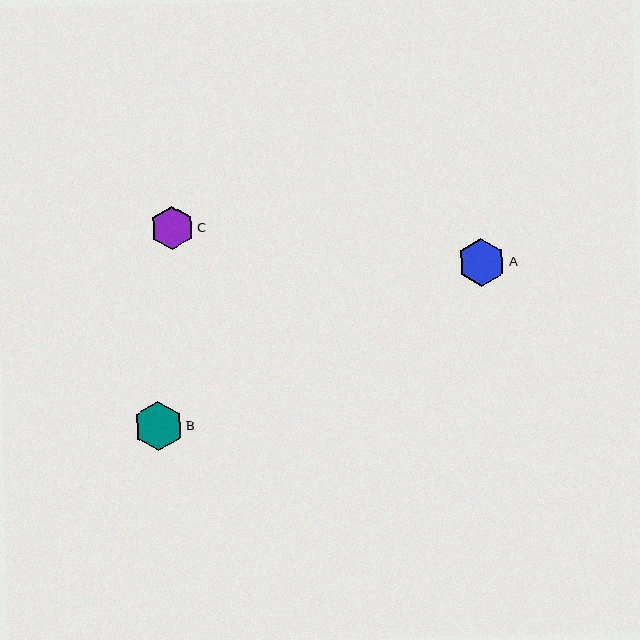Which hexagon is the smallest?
Hexagon C is the smallest with a size of approximately 43 pixels.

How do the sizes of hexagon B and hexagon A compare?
Hexagon B and hexagon A are approximately the same size.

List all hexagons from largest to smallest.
From largest to smallest: B, A, C.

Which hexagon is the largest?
Hexagon B is the largest with a size of approximately 49 pixels.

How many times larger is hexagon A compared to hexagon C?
Hexagon A is approximately 1.1 times the size of hexagon C.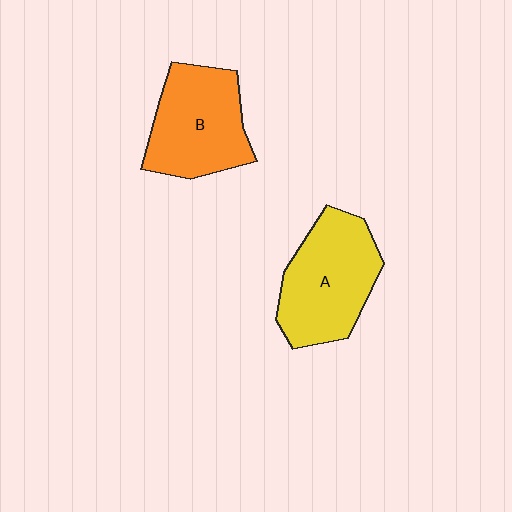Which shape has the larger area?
Shape A (yellow).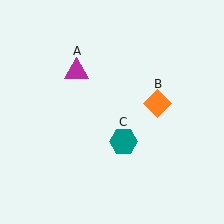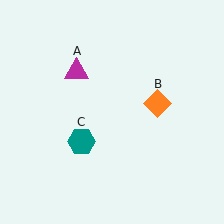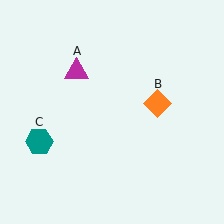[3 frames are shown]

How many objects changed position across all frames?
1 object changed position: teal hexagon (object C).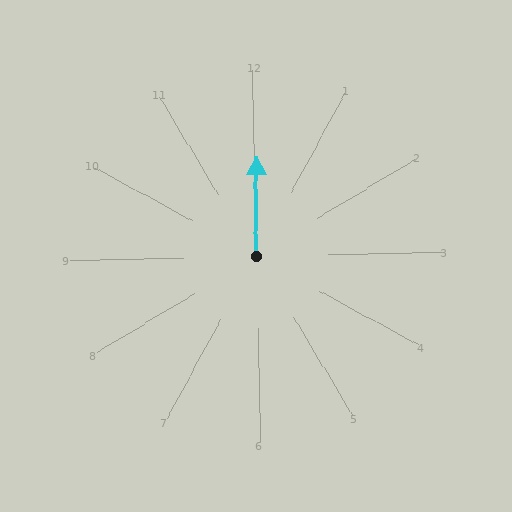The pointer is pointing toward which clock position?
Roughly 12 o'clock.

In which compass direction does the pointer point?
North.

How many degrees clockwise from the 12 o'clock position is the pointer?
Approximately 2 degrees.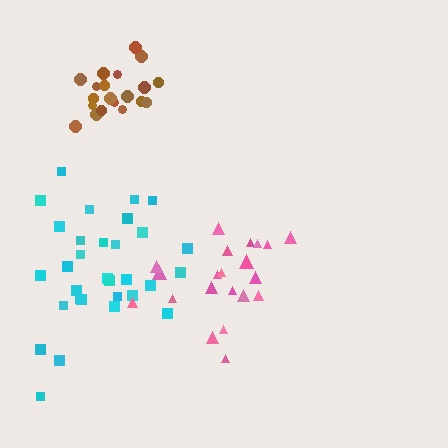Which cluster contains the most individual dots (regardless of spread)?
Cyan (31).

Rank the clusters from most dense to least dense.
brown, pink, cyan.